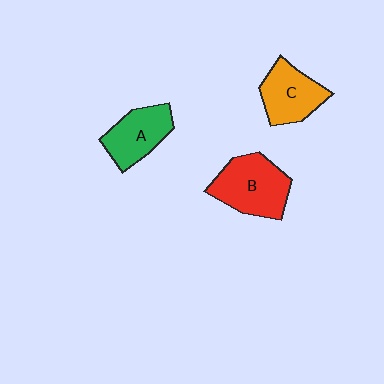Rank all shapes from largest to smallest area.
From largest to smallest: B (red), C (orange), A (green).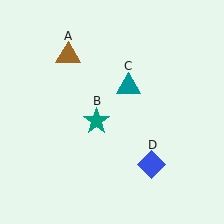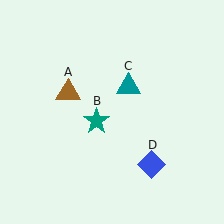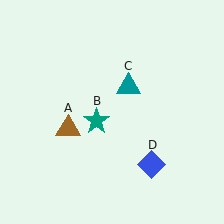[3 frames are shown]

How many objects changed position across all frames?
1 object changed position: brown triangle (object A).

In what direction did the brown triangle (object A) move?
The brown triangle (object A) moved down.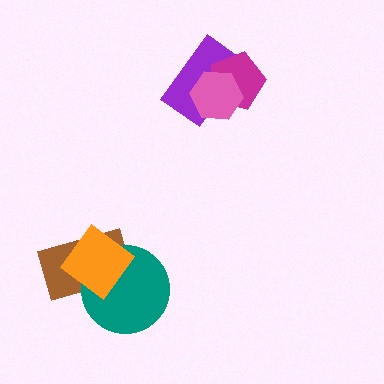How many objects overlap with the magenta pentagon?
2 objects overlap with the magenta pentagon.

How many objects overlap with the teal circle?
2 objects overlap with the teal circle.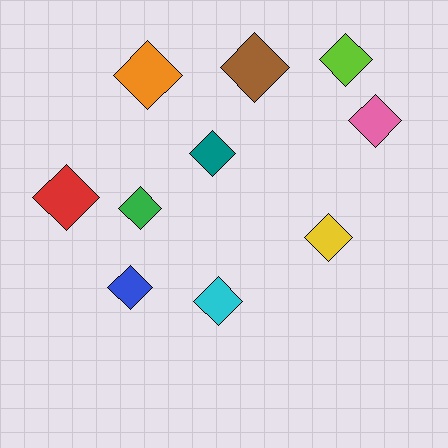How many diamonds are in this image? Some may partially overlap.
There are 10 diamonds.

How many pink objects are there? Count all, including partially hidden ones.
There is 1 pink object.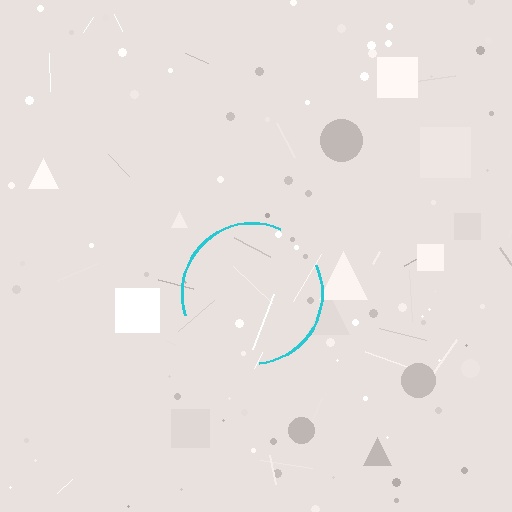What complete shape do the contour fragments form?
The contour fragments form a circle.